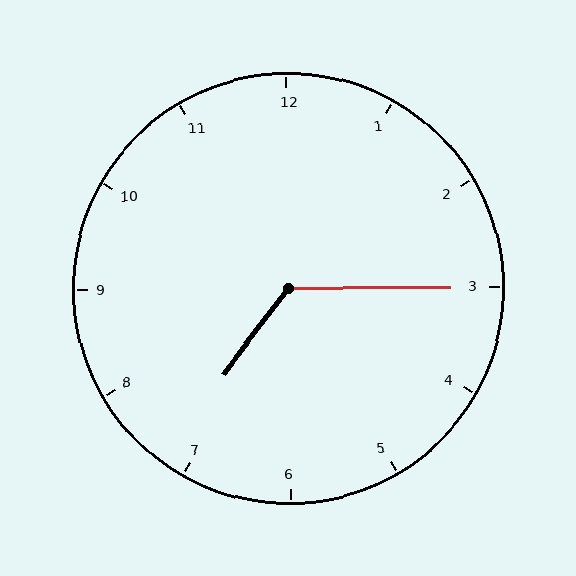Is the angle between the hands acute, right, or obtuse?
It is obtuse.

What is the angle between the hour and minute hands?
Approximately 128 degrees.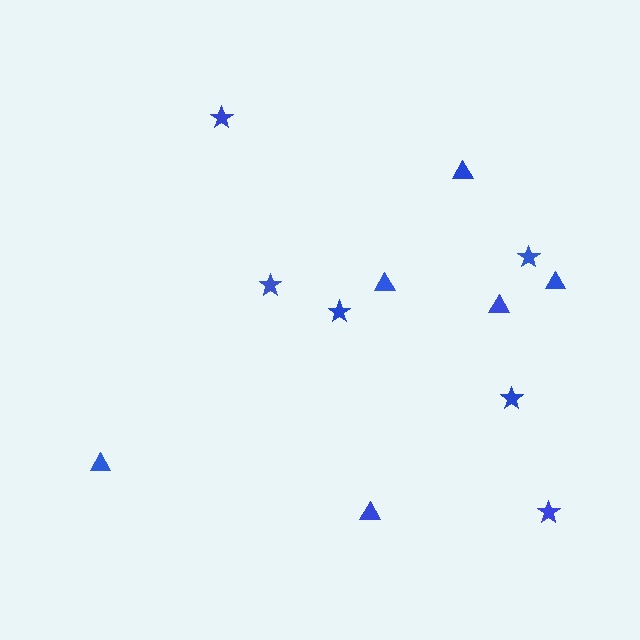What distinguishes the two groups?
There are 2 groups: one group of triangles (6) and one group of stars (6).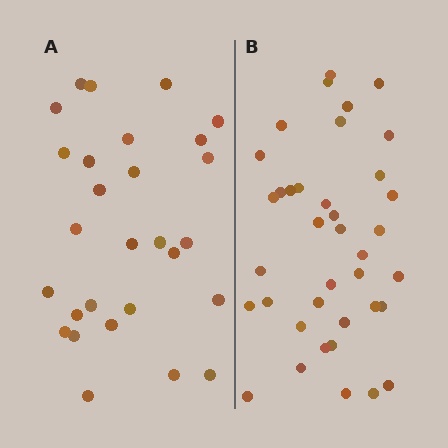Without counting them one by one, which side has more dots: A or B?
Region B (the right region) has more dots.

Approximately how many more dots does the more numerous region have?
Region B has roughly 10 or so more dots than region A.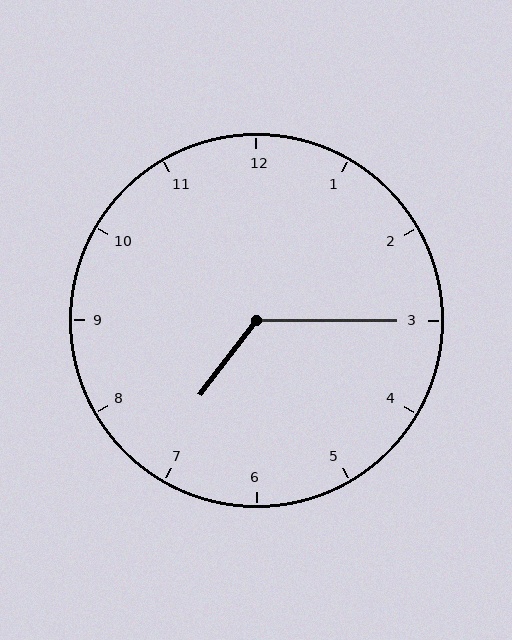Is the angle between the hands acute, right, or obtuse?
It is obtuse.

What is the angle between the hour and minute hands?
Approximately 128 degrees.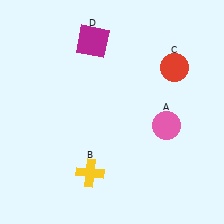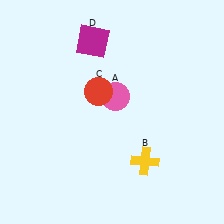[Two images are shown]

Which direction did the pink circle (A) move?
The pink circle (A) moved left.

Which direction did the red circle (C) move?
The red circle (C) moved left.